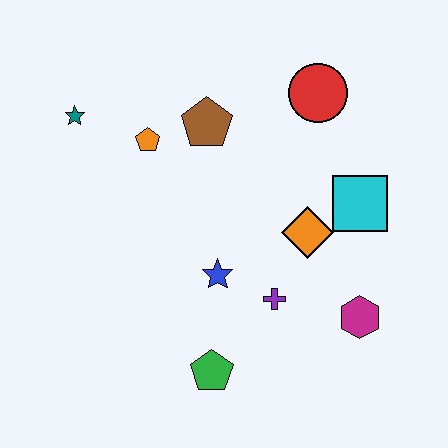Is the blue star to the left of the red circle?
Yes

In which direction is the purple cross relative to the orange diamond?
The purple cross is below the orange diamond.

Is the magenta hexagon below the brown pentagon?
Yes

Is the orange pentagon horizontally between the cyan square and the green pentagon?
No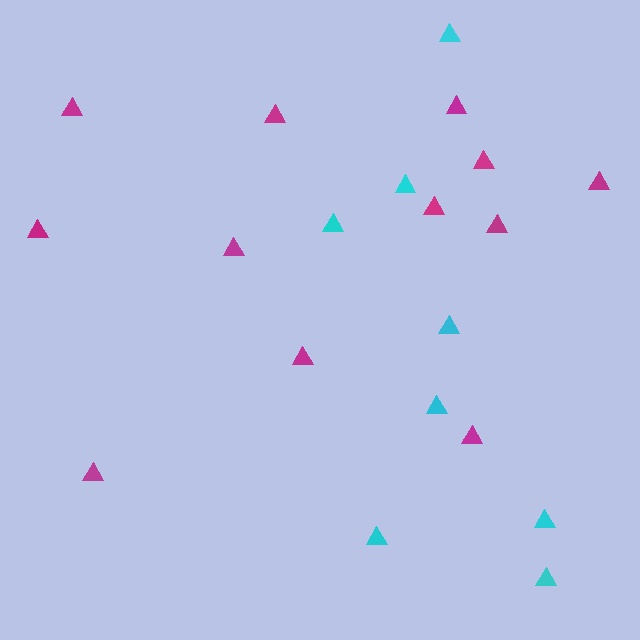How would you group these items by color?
There are 2 groups: one group of cyan triangles (8) and one group of magenta triangles (12).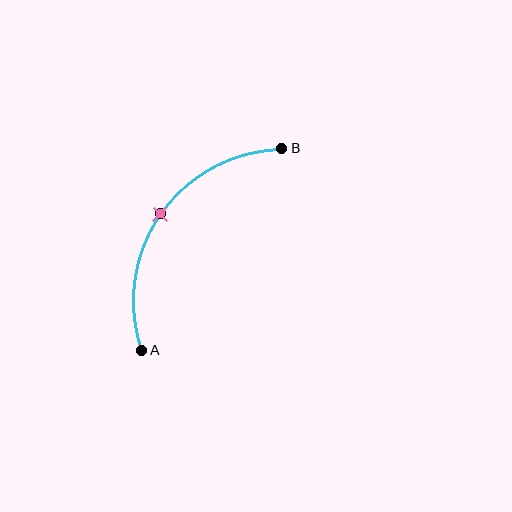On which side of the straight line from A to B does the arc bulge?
The arc bulges above and to the left of the straight line connecting A and B.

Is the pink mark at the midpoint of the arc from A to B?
Yes. The pink mark lies on the arc at equal arc-length from both A and B — it is the arc midpoint.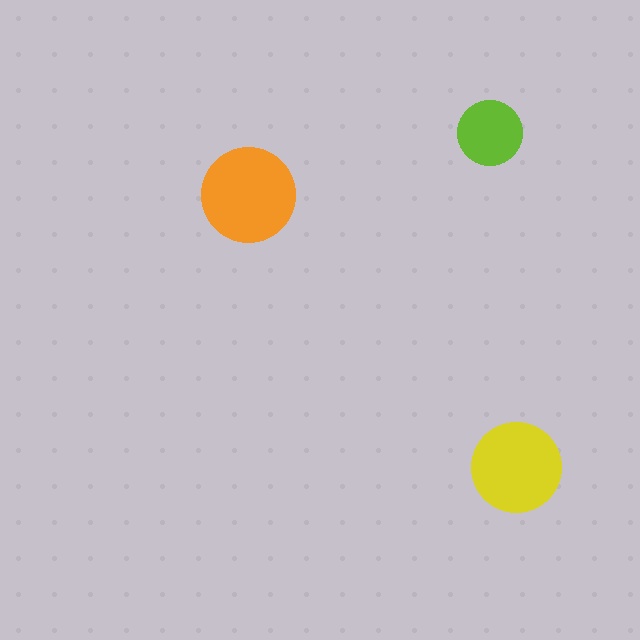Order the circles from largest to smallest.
the orange one, the yellow one, the lime one.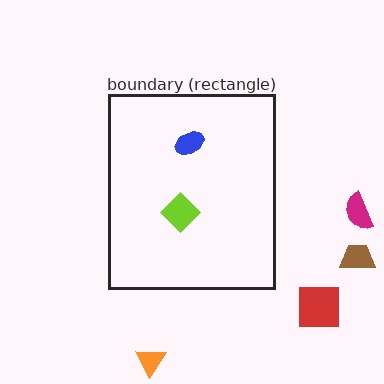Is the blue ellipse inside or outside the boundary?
Inside.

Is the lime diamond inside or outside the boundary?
Inside.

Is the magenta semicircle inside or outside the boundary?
Outside.